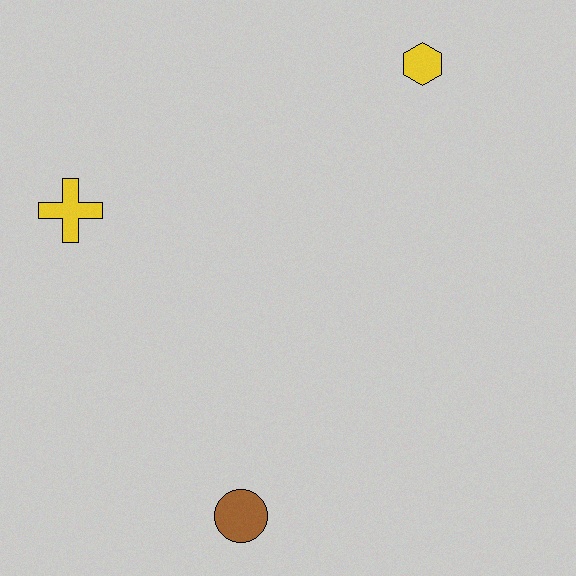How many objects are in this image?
There are 3 objects.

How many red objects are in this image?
There are no red objects.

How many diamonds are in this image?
There are no diamonds.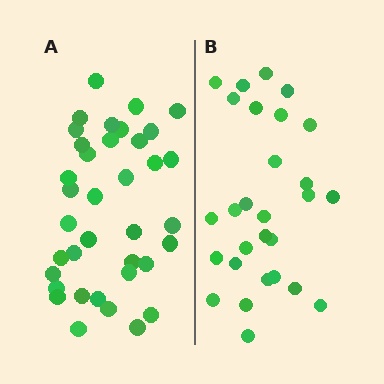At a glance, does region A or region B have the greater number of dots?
Region A (the left region) has more dots.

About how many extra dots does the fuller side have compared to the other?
Region A has roughly 8 or so more dots than region B.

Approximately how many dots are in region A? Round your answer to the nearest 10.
About 40 dots. (The exact count is 37, which rounds to 40.)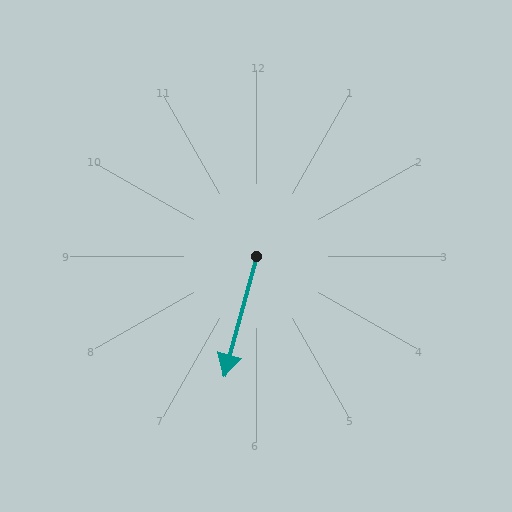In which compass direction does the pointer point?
South.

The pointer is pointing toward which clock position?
Roughly 6 o'clock.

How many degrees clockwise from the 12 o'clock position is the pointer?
Approximately 195 degrees.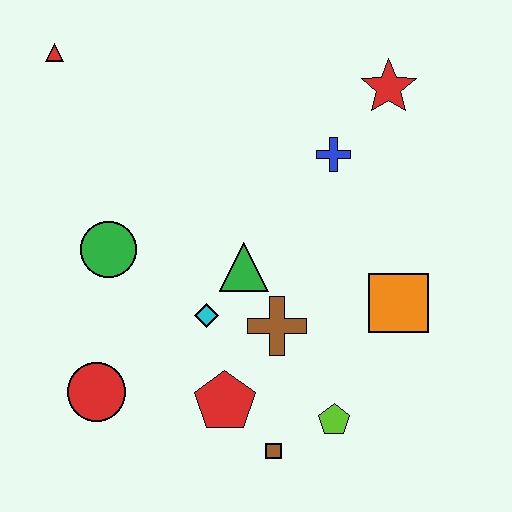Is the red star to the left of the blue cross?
No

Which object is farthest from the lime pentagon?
The red triangle is farthest from the lime pentagon.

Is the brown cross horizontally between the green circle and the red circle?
No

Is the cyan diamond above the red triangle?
No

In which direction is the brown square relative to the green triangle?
The brown square is below the green triangle.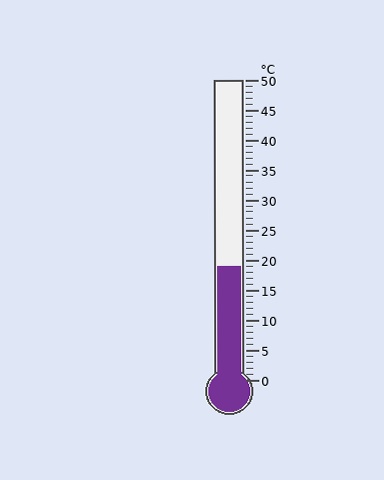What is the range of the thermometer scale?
The thermometer scale ranges from 0°C to 50°C.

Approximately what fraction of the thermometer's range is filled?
The thermometer is filled to approximately 40% of its range.